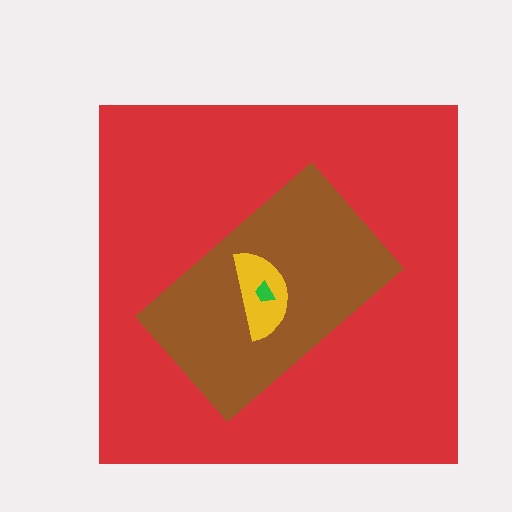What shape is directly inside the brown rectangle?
The yellow semicircle.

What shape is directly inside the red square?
The brown rectangle.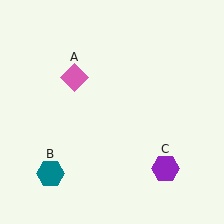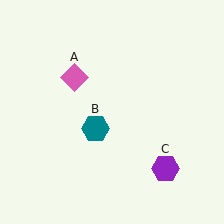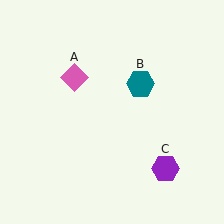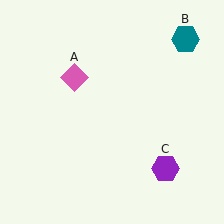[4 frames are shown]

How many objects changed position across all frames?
1 object changed position: teal hexagon (object B).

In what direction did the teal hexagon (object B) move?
The teal hexagon (object B) moved up and to the right.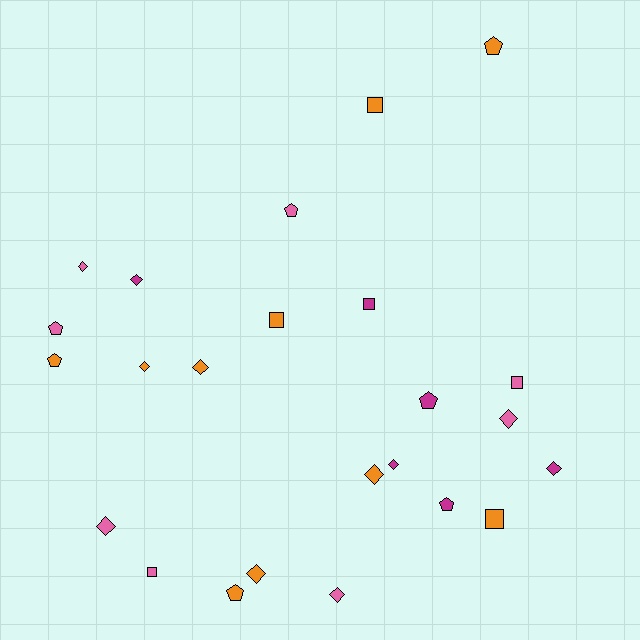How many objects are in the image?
There are 24 objects.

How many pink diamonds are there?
There are 4 pink diamonds.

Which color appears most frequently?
Orange, with 10 objects.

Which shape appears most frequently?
Diamond, with 11 objects.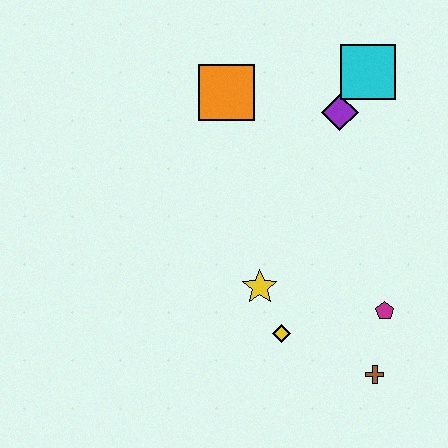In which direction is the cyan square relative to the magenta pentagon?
The cyan square is above the magenta pentagon.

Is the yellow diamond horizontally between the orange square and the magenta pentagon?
Yes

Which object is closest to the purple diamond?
The cyan square is closest to the purple diamond.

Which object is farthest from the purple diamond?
The brown cross is farthest from the purple diamond.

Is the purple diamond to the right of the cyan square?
No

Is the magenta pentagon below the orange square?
Yes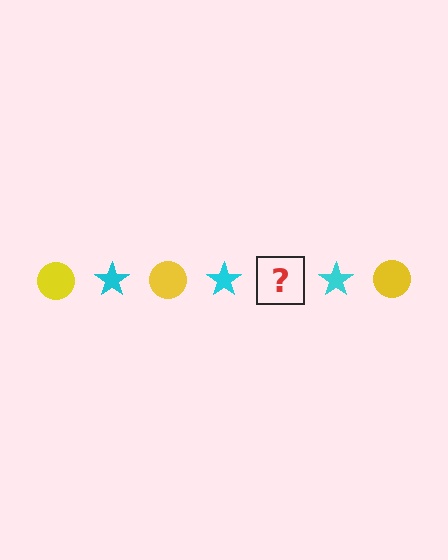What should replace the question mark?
The question mark should be replaced with a yellow circle.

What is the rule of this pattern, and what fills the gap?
The rule is that the pattern alternates between yellow circle and cyan star. The gap should be filled with a yellow circle.